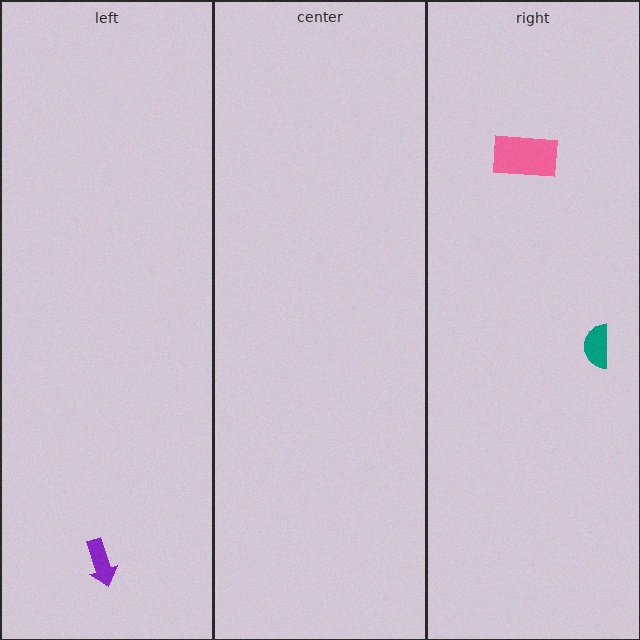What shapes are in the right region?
The pink rectangle, the teal semicircle.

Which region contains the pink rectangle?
The right region.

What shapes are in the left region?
The purple arrow.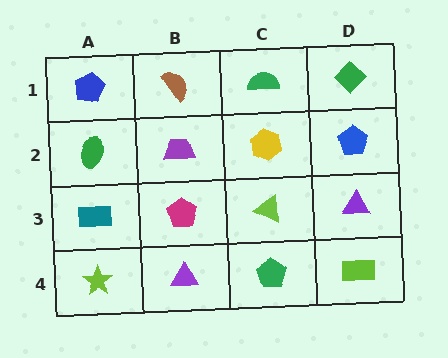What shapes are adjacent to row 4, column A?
A teal rectangle (row 3, column A), a purple triangle (row 4, column B).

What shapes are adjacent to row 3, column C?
A yellow hexagon (row 2, column C), a green pentagon (row 4, column C), a magenta pentagon (row 3, column B), a purple triangle (row 3, column D).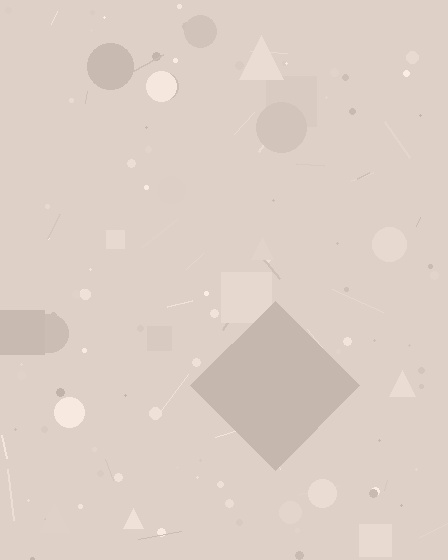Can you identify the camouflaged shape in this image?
The camouflaged shape is a diamond.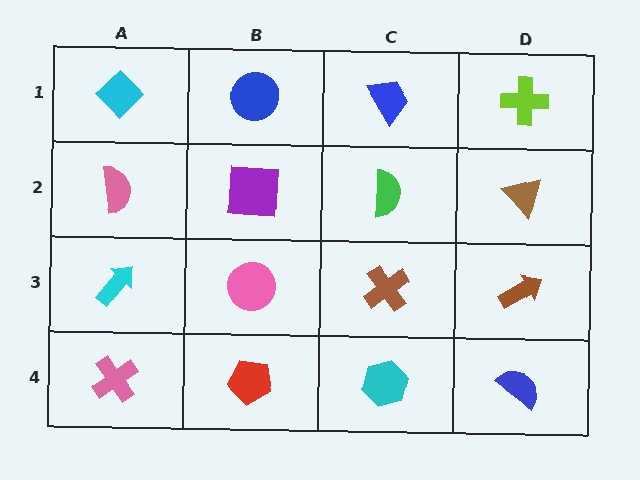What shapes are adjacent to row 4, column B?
A pink circle (row 3, column B), a pink cross (row 4, column A), a cyan hexagon (row 4, column C).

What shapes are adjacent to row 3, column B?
A purple square (row 2, column B), a red pentagon (row 4, column B), a cyan arrow (row 3, column A), a brown cross (row 3, column C).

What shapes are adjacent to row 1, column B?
A purple square (row 2, column B), a cyan diamond (row 1, column A), a blue trapezoid (row 1, column C).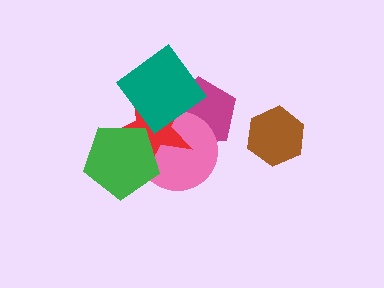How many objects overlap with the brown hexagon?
0 objects overlap with the brown hexagon.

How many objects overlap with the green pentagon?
2 objects overlap with the green pentagon.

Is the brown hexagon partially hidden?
No, no other shape covers it.